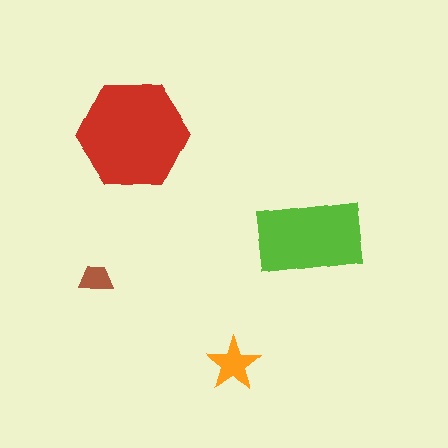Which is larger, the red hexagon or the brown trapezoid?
The red hexagon.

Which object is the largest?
The red hexagon.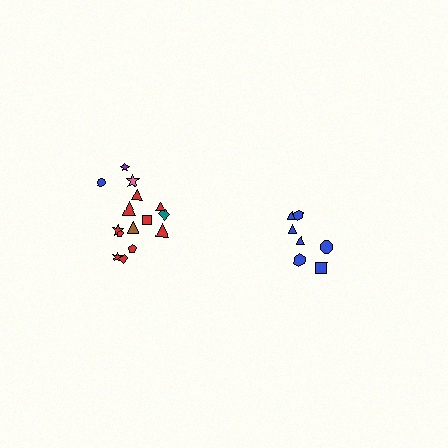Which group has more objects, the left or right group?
The left group.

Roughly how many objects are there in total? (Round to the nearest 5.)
Roughly 20 objects in total.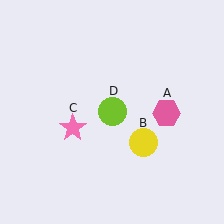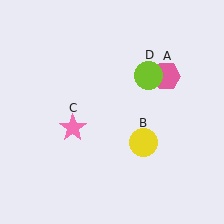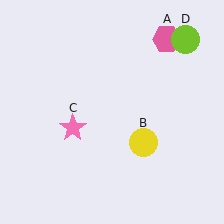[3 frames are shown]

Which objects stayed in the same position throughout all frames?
Yellow circle (object B) and pink star (object C) remained stationary.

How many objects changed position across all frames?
2 objects changed position: pink hexagon (object A), lime circle (object D).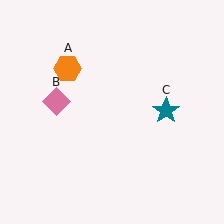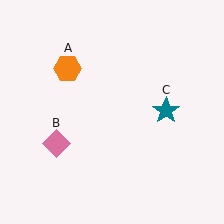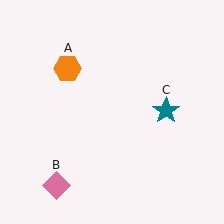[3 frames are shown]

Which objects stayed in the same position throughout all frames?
Orange hexagon (object A) and teal star (object C) remained stationary.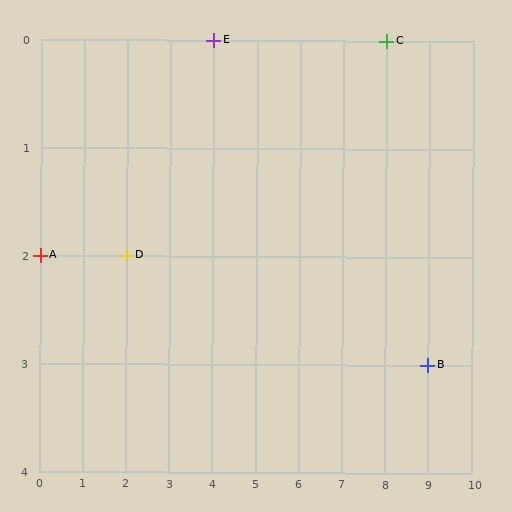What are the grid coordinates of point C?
Point C is at grid coordinates (8, 0).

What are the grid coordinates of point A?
Point A is at grid coordinates (0, 2).